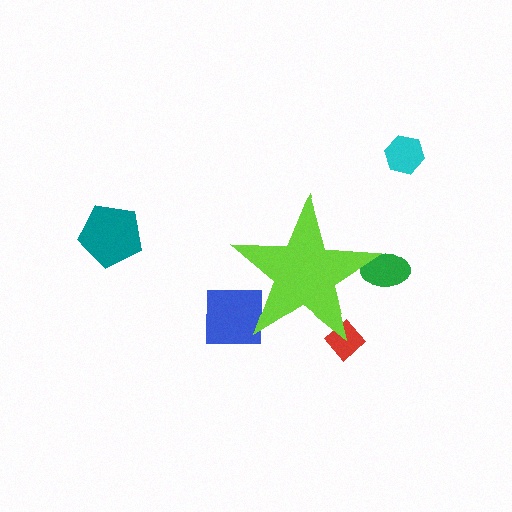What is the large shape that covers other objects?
A lime star.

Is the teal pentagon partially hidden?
No, the teal pentagon is fully visible.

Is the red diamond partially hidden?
Yes, the red diamond is partially hidden behind the lime star.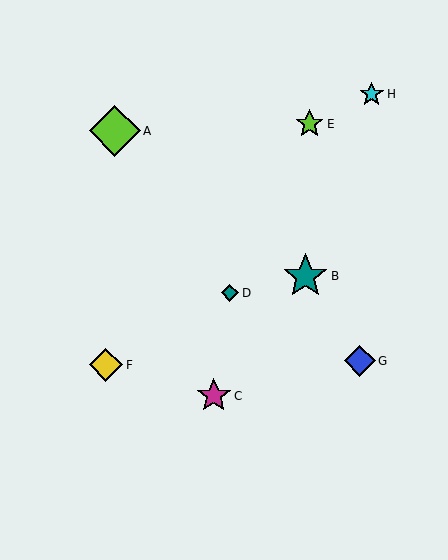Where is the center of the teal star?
The center of the teal star is at (305, 276).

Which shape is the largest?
The lime diamond (labeled A) is the largest.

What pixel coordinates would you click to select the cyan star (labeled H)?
Click at (372, 94) to select the cyan star H.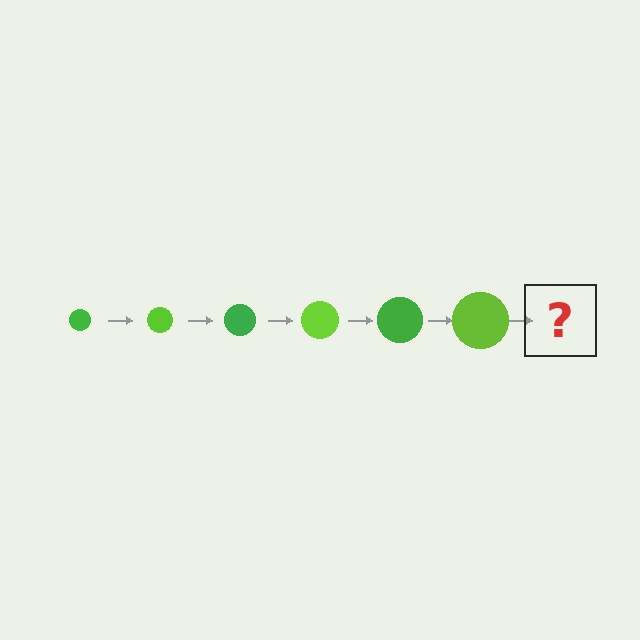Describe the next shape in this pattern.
It should be a green circle, larger than the previous one.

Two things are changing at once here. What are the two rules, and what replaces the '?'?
The two rules are that the circle grows larger each step and the color cycles through green and lime. The '?' should be a green circle, larger than the previous one.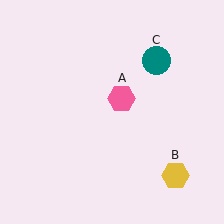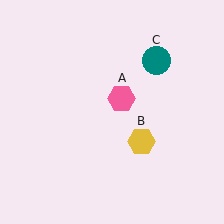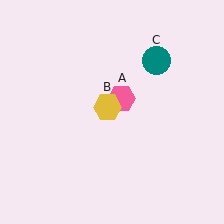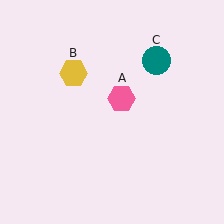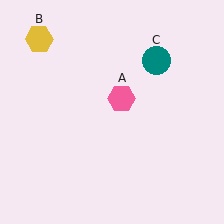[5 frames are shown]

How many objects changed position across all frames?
1 object changed position: yellow hexagon (object B).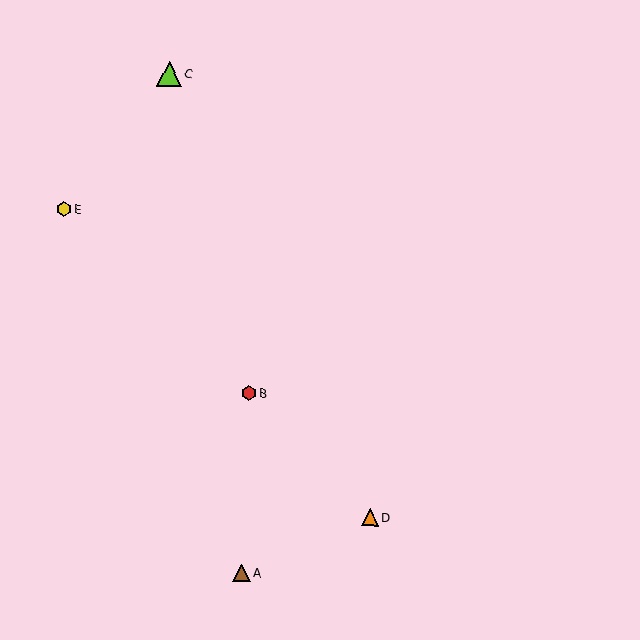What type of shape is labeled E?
Shape E is a yellow hexagon.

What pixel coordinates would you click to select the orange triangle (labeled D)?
Click at (370, 517) to select the orange triangle D.